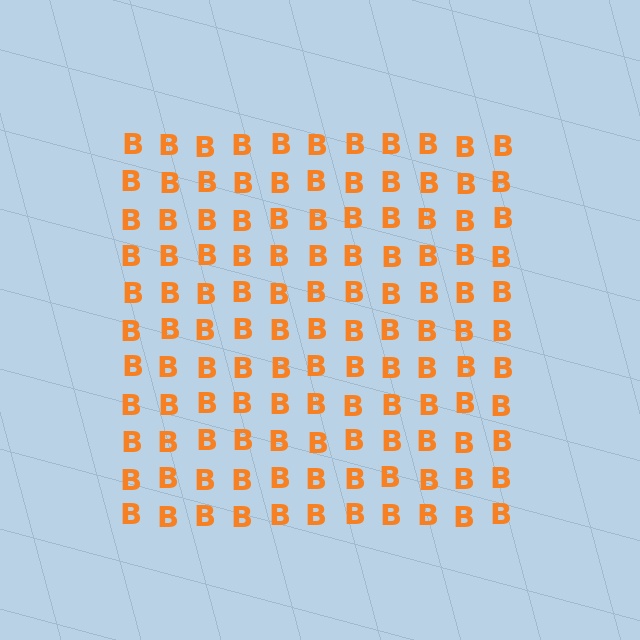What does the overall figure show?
The overall figure shows a square.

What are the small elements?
The small elements are letter B's.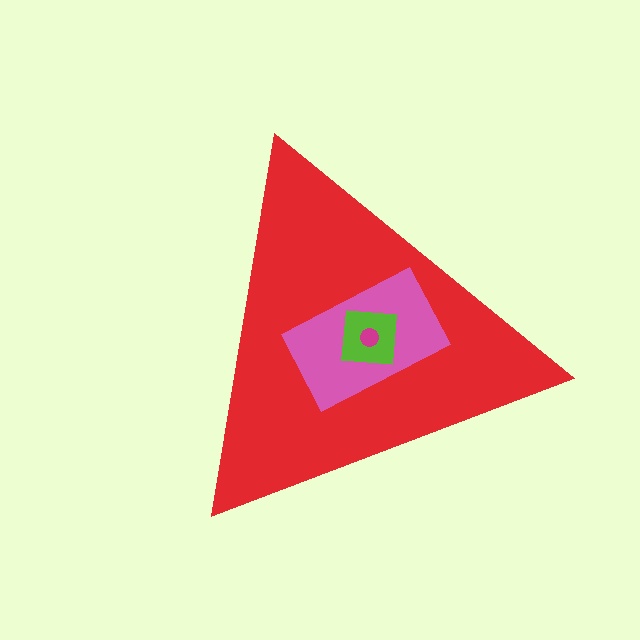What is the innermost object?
The magenta circle.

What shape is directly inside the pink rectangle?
The lime square.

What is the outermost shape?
The red triangle.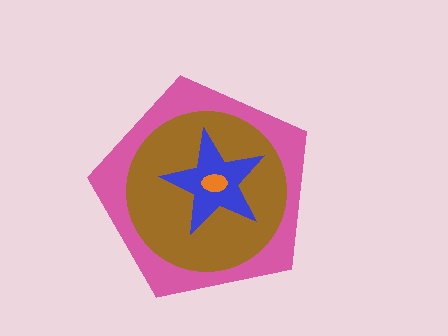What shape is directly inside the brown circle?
The blue star.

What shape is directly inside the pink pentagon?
The brown circle.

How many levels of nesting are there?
4.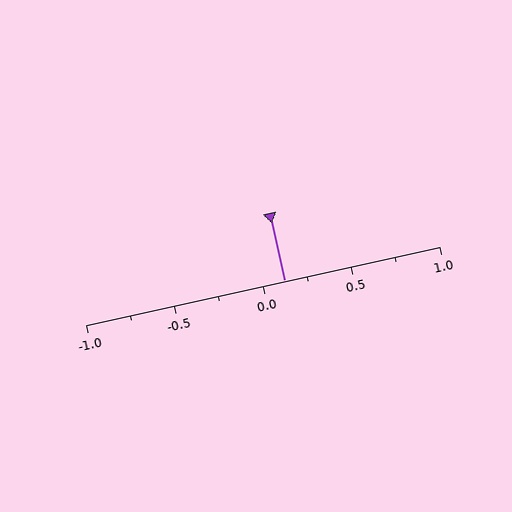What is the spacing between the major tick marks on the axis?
The major ticks are spaced 0.5 apart.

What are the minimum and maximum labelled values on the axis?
The axis runs from -1.0 to 1.0.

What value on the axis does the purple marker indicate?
The marker indicates approximately 0.12.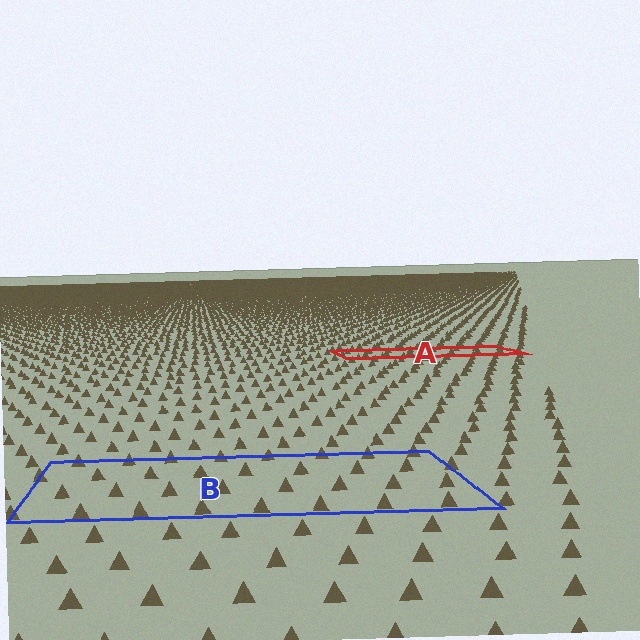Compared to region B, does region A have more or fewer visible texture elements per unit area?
Region A has more texture elements per unit area — they are packed more densely because it is farther away.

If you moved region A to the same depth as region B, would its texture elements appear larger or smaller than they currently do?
They would appear larger. At a closer depth, the same texture elements are projected at a bigger on-screen size.